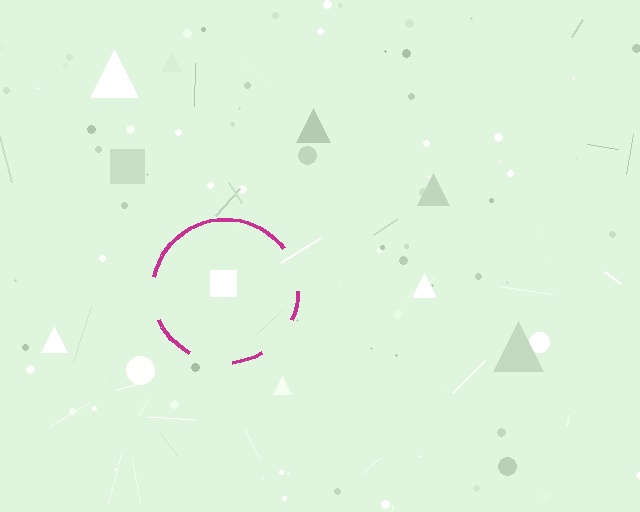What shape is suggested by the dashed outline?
The dashed outline suggests a circle.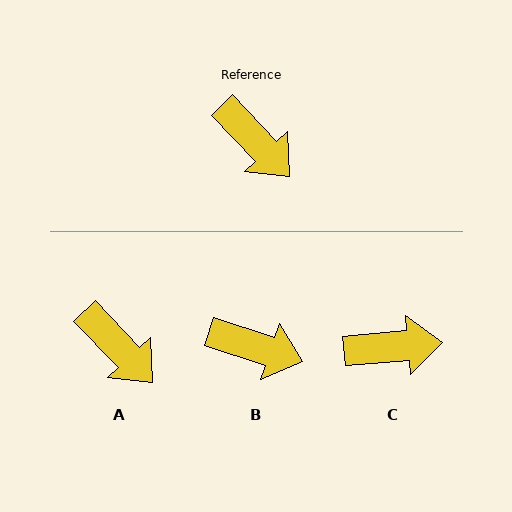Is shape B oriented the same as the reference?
No, it is off by about 28 degrees.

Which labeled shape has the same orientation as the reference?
A.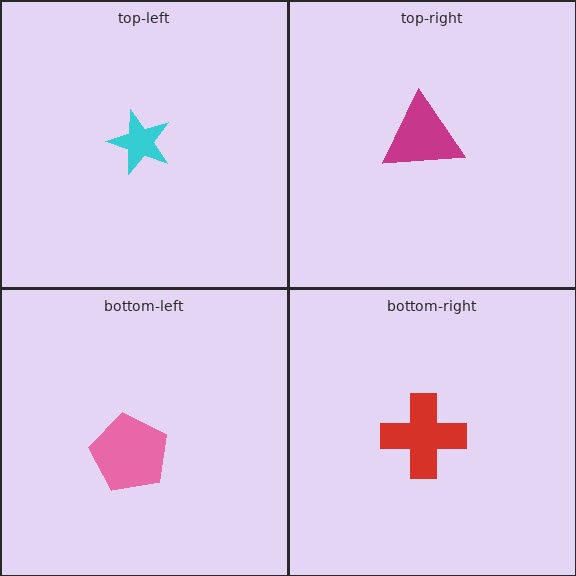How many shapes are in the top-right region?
1.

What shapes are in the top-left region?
The cyan star.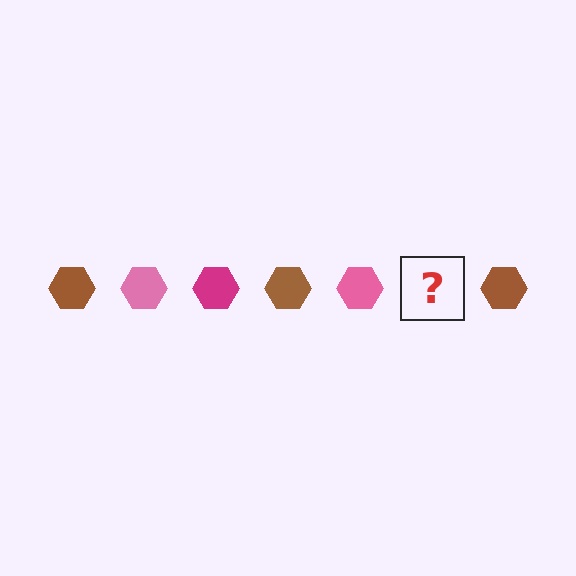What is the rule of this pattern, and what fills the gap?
The rule is that the pattern cycles through brown, pink, magenta hexagons. The gap should be filled with a magenta hexagon.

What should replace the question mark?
The question mark should be replaced with a magenta hexagon.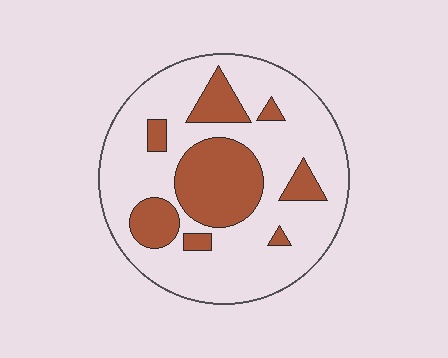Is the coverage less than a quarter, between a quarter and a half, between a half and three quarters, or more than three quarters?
Between a quarter and a half.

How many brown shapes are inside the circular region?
8.